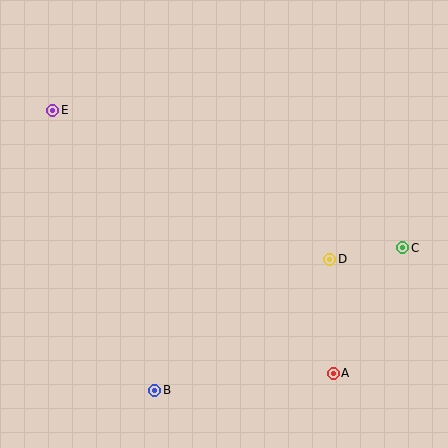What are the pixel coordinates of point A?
Point A is at (333, 373).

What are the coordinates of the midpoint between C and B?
The midpoint between C and B is at (279, 319).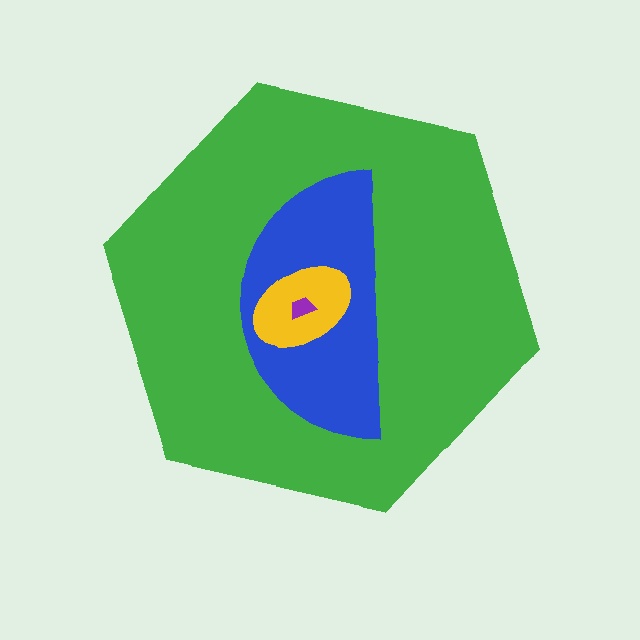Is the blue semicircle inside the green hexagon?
Yes.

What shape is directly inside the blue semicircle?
The yellow ellipse.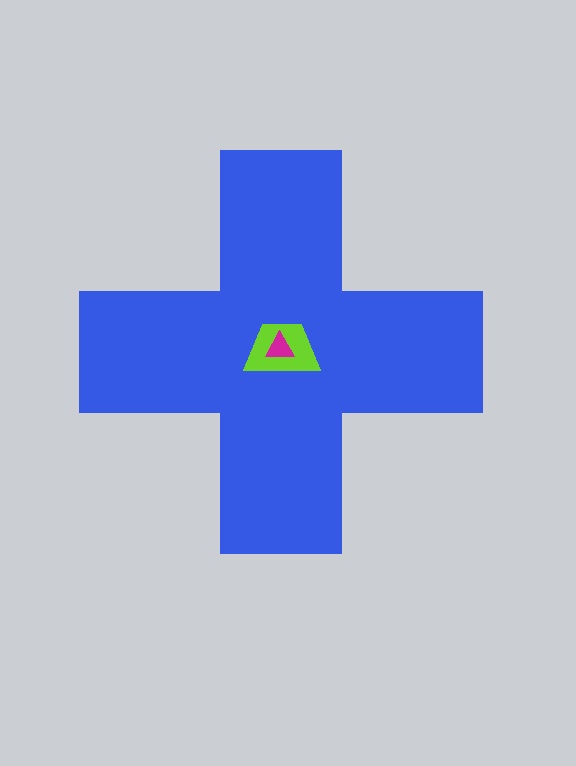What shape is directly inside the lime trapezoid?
The magenta triangle.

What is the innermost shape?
The magenta triangle.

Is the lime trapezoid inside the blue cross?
Yes.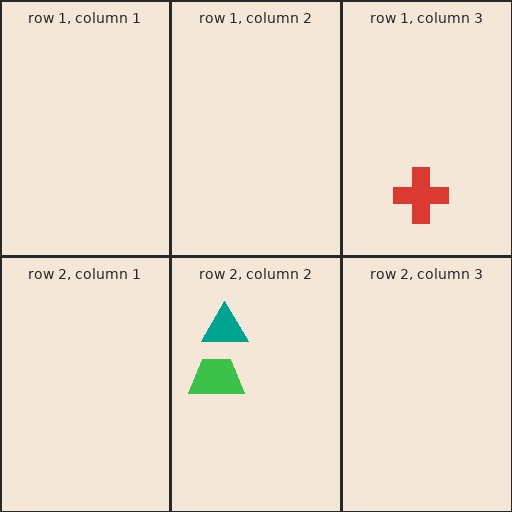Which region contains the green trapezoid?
The row 2, column 2 region.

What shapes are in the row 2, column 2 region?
The teal triangle, the green trapezoid.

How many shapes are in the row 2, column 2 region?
2.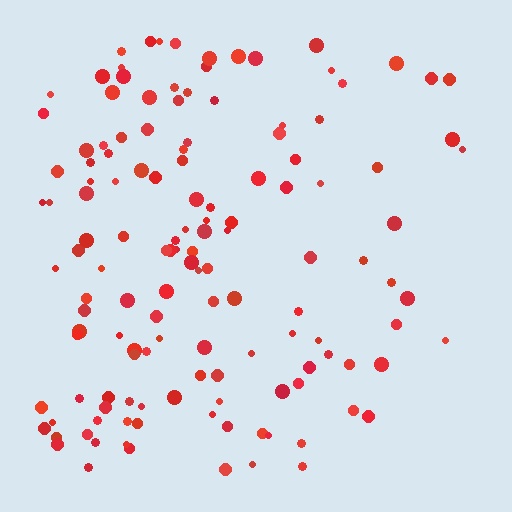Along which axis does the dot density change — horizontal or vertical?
Horizontal.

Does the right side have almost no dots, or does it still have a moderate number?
Still a moderate number, just noticeably fewer than the left.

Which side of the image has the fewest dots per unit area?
The right.